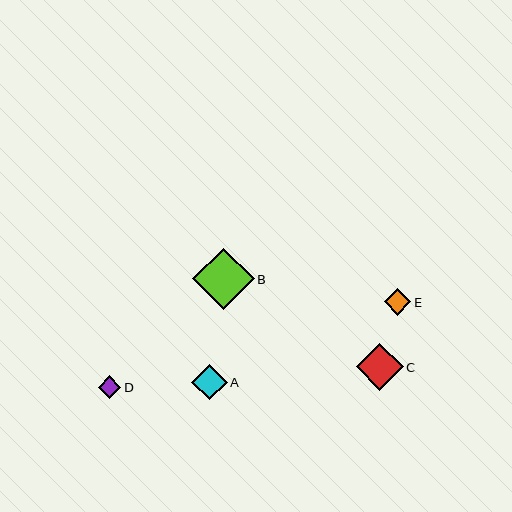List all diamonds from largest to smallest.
From largest to smallest: B, C, A, E, D.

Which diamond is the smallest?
Diamond D is the smallest with a size of approximately 23 pixels.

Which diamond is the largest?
Diamond B is the largest with a size of approximately 61 pixels.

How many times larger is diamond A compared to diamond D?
Diamond A is approximately 1.6 times the size of diamond D.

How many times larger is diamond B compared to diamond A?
Diamond B is approximately 1.7 times the size of diamond A.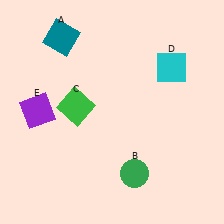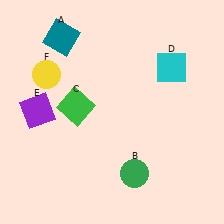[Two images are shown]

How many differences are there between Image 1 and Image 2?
There is 1 difference between the two images.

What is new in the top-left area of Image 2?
A yellow circle (F) was added in the top-left area of Image 2.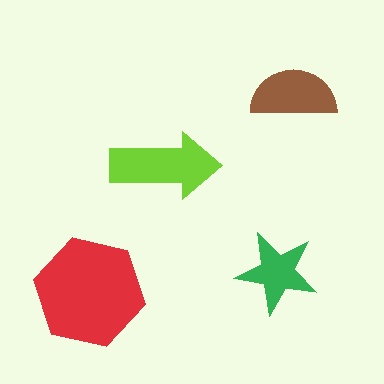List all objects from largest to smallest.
The red hexagon, the lime arrow, the brown semicircle, the green star.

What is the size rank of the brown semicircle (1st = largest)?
3rd.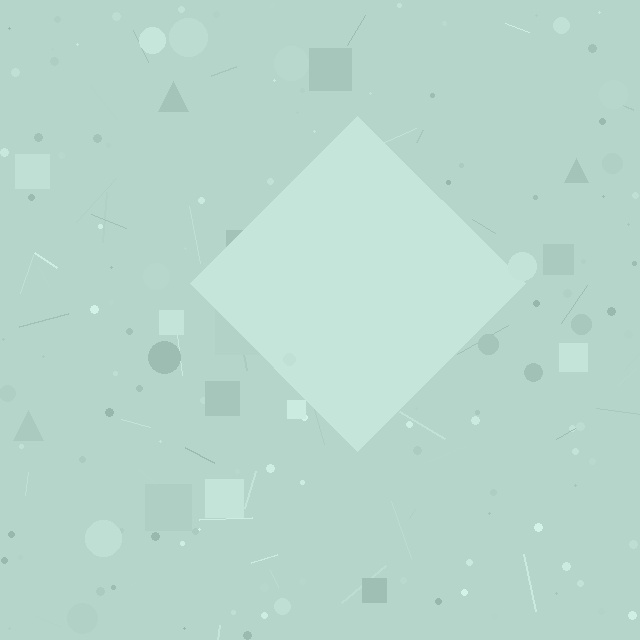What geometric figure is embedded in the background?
A diamond is embedded in the background.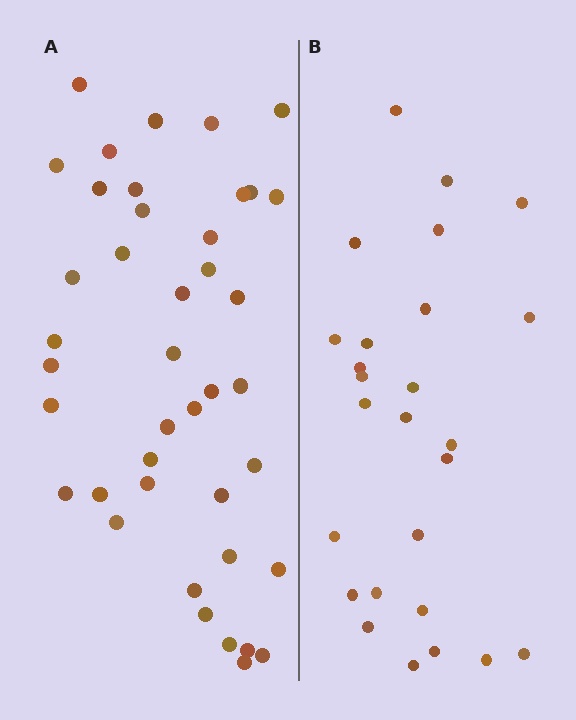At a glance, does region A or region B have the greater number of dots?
Region A (the left region) has more dots.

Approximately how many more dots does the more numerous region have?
Region A has approximately 15 more dots than region B.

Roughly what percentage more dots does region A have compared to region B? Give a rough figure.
About 60% more.